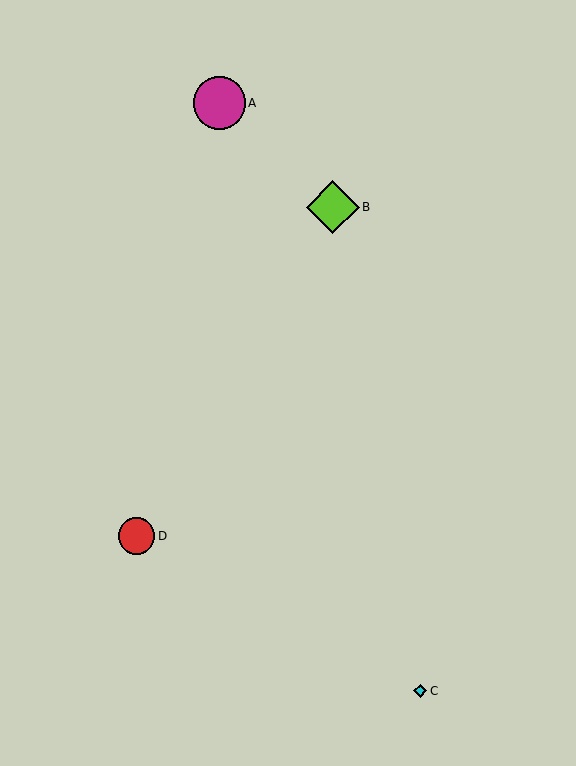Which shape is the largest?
The lime diamond (labeled B) is the largest.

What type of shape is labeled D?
Shape D is a red circle.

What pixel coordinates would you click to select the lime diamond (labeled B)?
Click at (333, 207) to select the lime diamond B.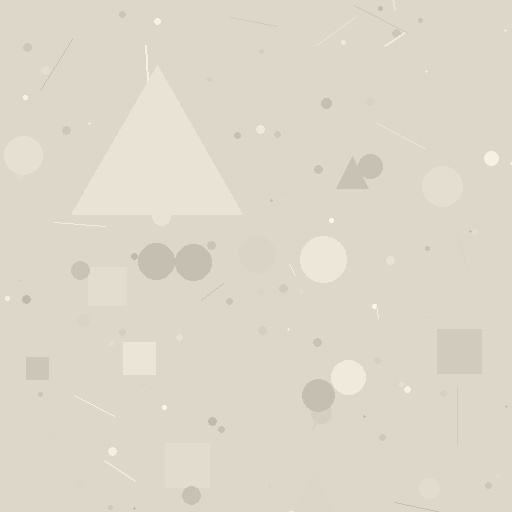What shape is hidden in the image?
A triangle is hidden in the image.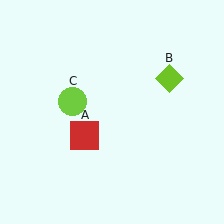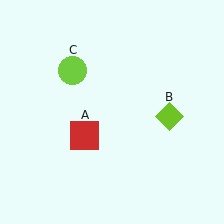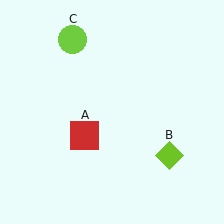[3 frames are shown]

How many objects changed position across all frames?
2 objects changed position: lime diamond (object B), lime circle (object C).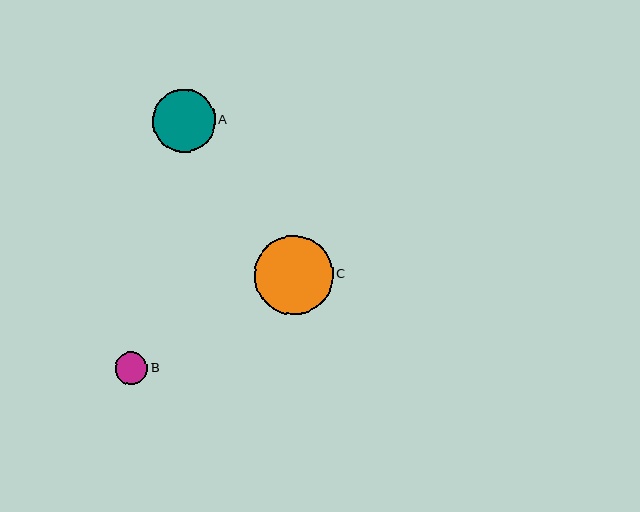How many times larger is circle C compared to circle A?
Circle C is approximately 1.3 times the size of circle A.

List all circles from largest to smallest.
From largest to smallest: C, A, B.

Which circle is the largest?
Circle C is the largest with a size of approximately 78 pixels.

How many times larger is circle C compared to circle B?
Circle C is approximately 2.4 times the size of circle B.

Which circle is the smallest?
Circle B is the smallest with a size of approximately 32 pixels.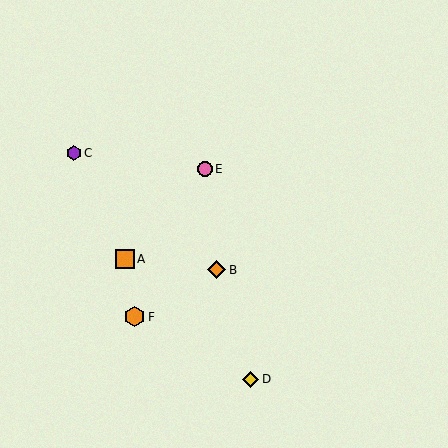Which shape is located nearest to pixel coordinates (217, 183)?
The pink circle (labeled E) at (205, 169) is nearest to that location.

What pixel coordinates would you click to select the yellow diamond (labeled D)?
Click at (250, 379) to select the yellow diamond D.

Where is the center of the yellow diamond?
The center of the yellow diamond is at (250, 379).